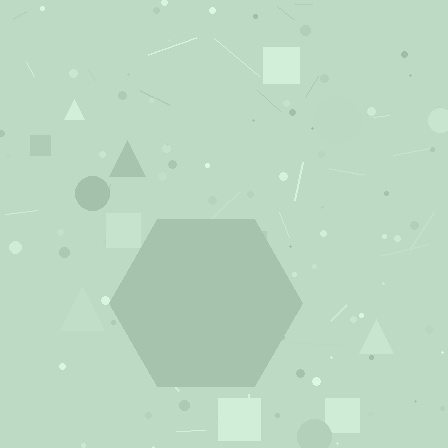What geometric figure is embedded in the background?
A hexagon is embedded in the background.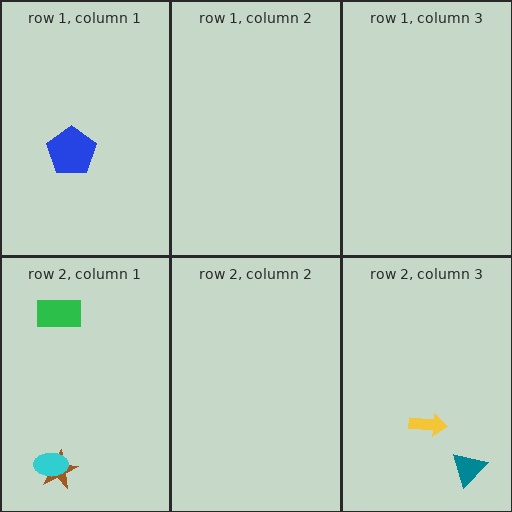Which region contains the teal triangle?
The row 2, column 3 region.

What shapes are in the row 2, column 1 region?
The brown star, the cyan ellipse, the green rectangle.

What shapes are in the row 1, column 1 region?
The blue pentagon.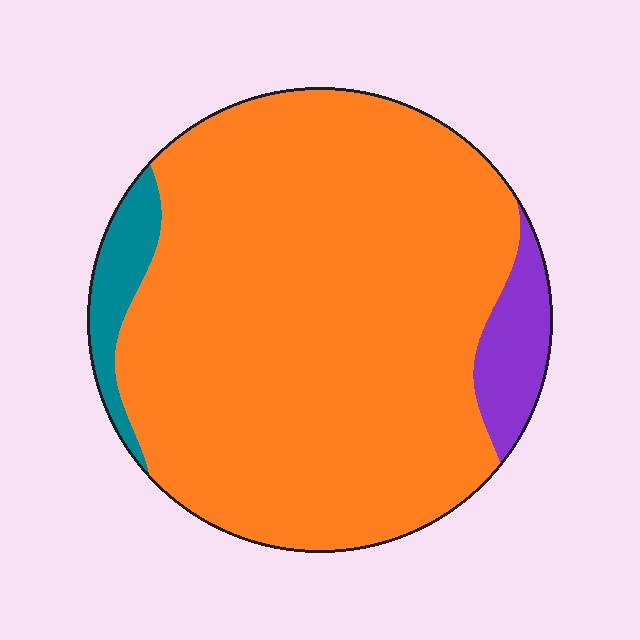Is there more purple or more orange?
Orange.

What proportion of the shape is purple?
Purple takes up less than a quarter of the shape.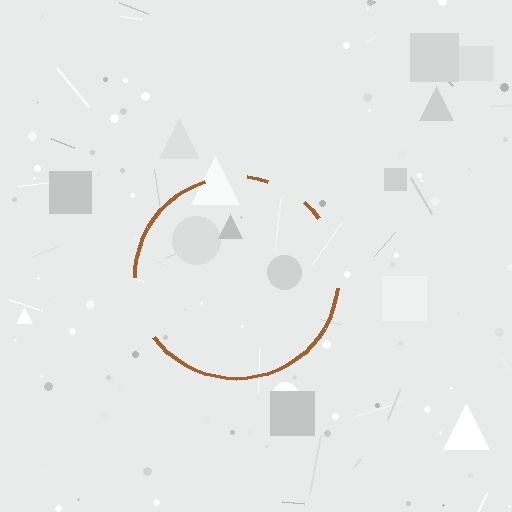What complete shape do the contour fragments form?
The contour fragments form a circle.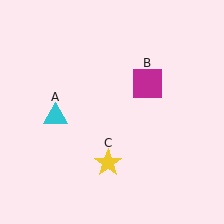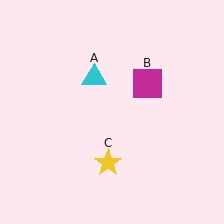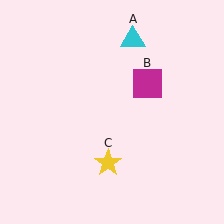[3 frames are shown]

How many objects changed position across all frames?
1 object changed position: cyan triangle (object A).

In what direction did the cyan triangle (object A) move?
The cyan triangle (object A) moved up and to the right.